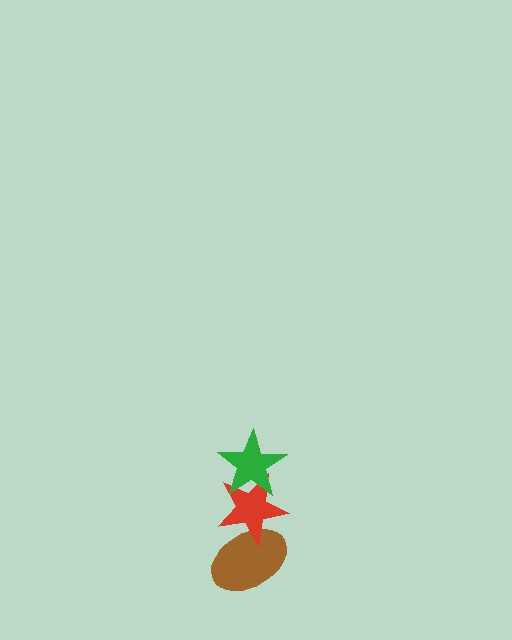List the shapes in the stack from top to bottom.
From top to bottom: the green star, the red star, the brown ellipse.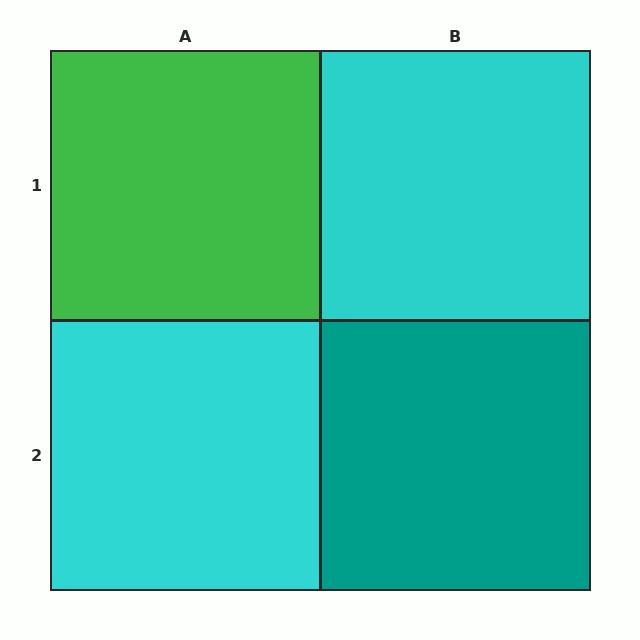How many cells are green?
1 cell is green.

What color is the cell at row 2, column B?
Teal.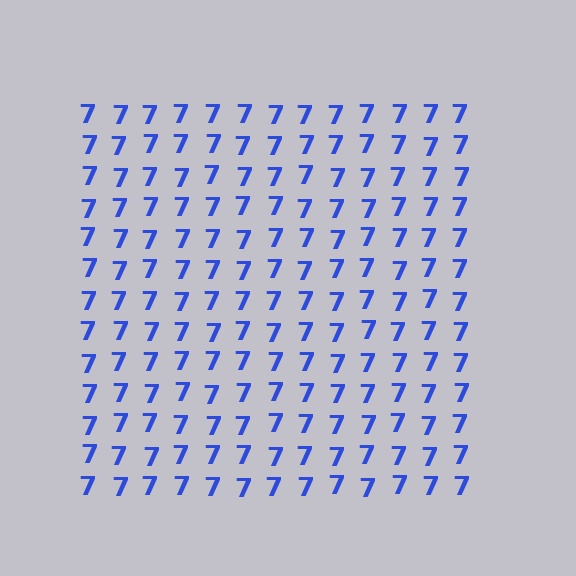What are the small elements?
The small elements are digit 7's.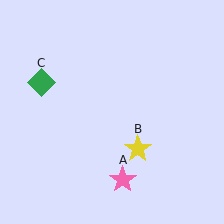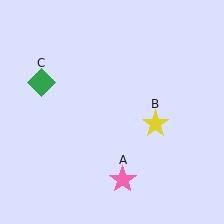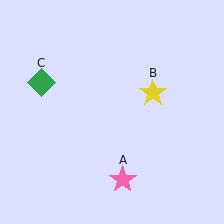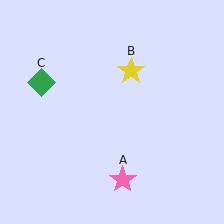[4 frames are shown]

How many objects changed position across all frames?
1 object changed position: yellow star (object B).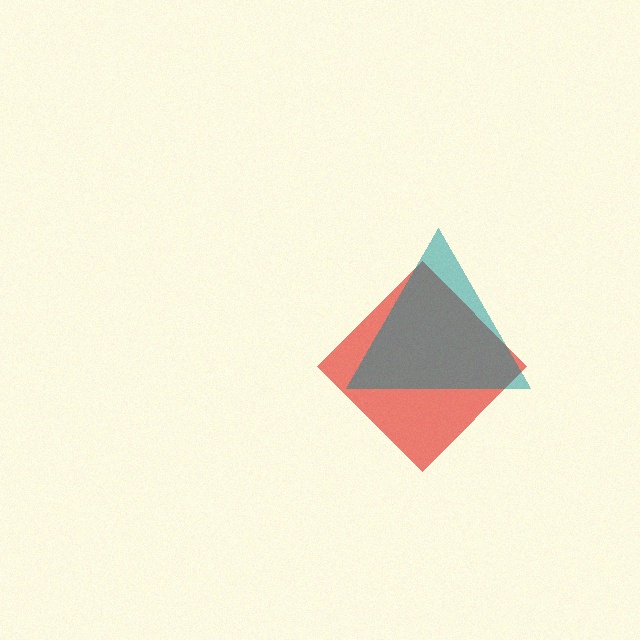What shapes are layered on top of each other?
The layered shapes are: a red diamond, a teal triangle.